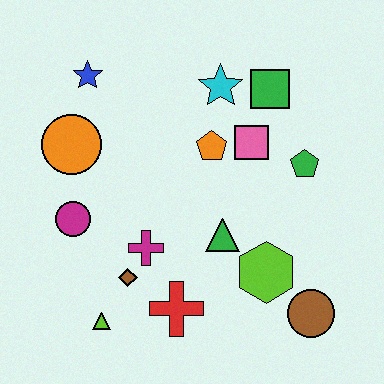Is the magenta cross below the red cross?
No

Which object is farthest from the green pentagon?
The lime triangle is farthest from the green pentagon.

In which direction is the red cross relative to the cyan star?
The red cross is below the cyan star.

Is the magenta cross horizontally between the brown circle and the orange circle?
Yes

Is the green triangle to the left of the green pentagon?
Yes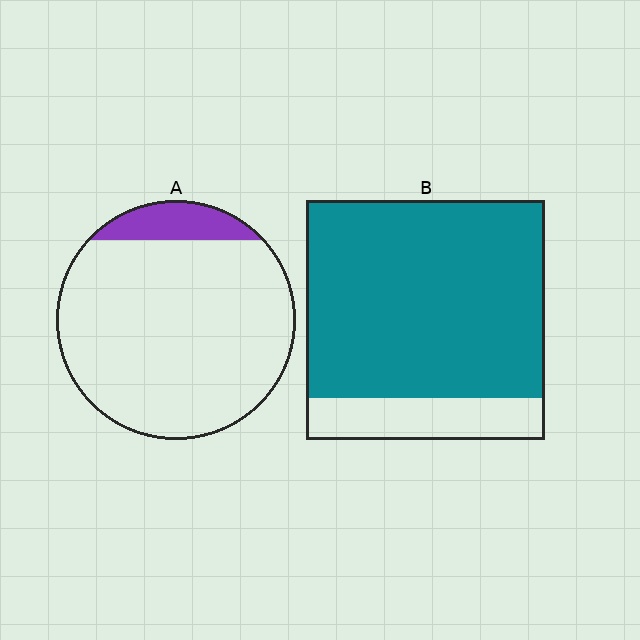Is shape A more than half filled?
No.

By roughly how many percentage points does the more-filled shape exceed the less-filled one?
By roughly 70 percentage points (B over A).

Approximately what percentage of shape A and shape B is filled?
A is approximately 10% and B is approximately 80%.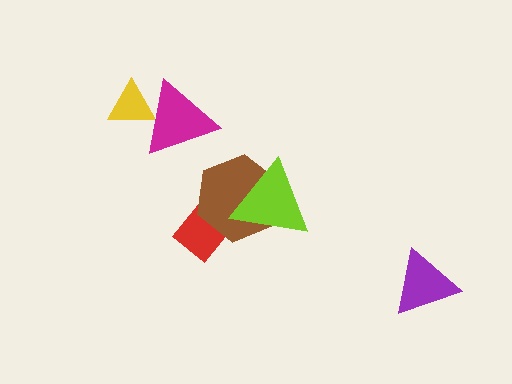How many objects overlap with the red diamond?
1 object overlaps with the red diamond.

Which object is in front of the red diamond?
The brown hexagon is in front of the red diamond.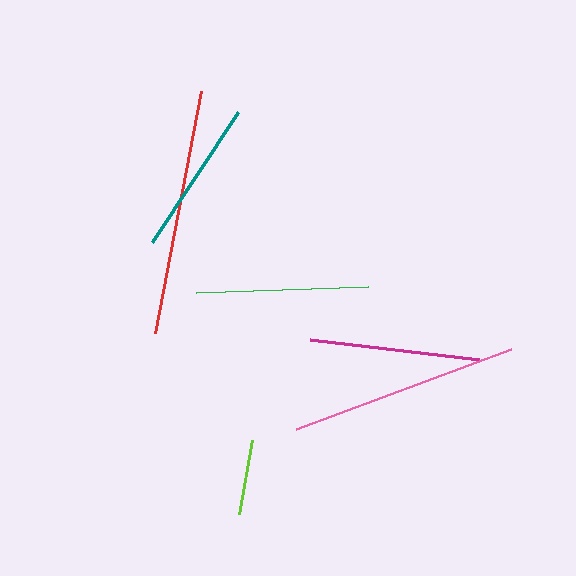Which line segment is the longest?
The red line is the longest at approximately 246 pixels.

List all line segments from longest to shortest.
From longest to shortest: red, pink, green, magenta, teal, lime.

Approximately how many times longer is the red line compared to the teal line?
The red line is approximately 1.6 times the length of the teal line.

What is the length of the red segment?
The red segment is approximately 246 pixels long.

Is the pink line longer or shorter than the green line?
The pink line is longer than the green line.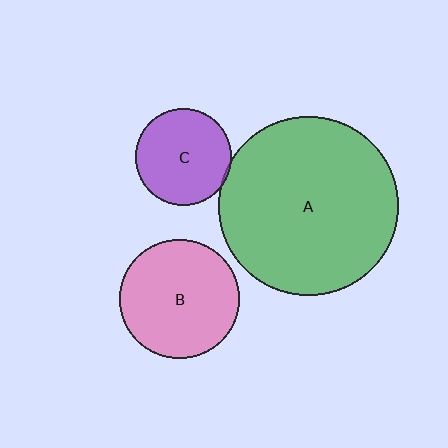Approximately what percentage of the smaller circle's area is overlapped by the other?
Approximately 5%.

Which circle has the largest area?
Circle A (green).